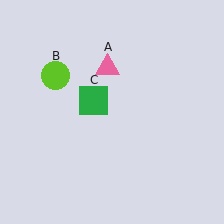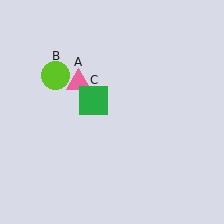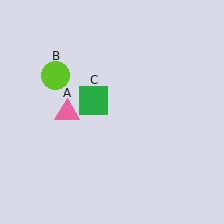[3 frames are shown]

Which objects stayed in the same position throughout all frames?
Lime circle (object B) and green square (object C) remained stationary.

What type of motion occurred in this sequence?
The pink triangle (object A) rotated counterclockwise around the center of the scene.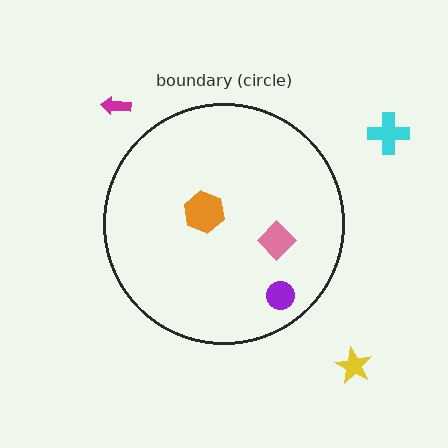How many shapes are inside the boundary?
3 inside, 3 outside.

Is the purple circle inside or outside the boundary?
Inside.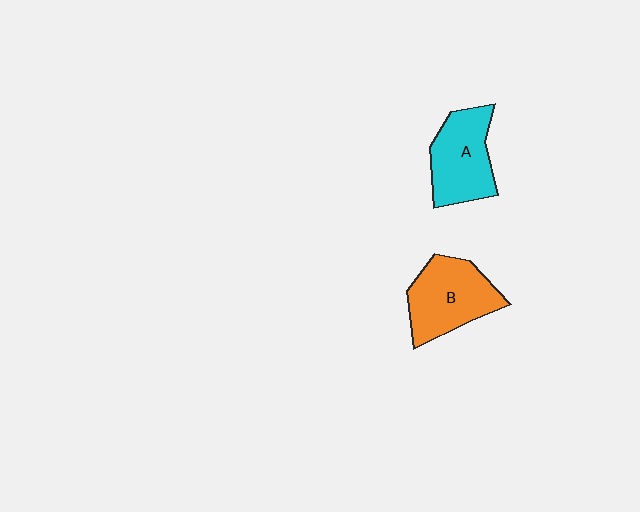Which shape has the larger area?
Shape B (orange).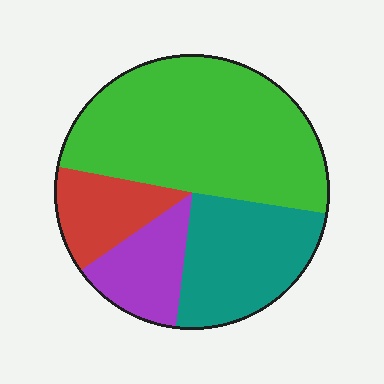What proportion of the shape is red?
Red covers about 15% of the shape.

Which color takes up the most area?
Green, at roughly 50%.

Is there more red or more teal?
Teal.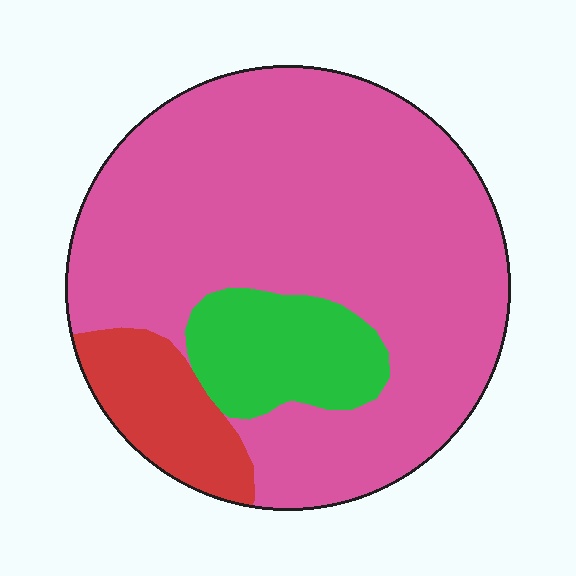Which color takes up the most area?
Pink, at roughly 75%.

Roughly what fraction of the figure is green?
Green takes up less than a sixth of the figure.